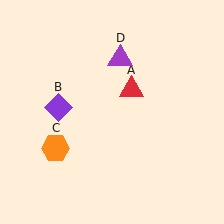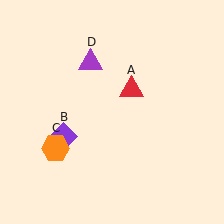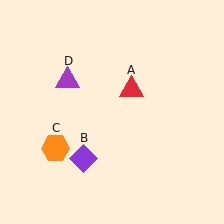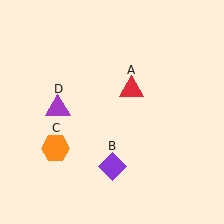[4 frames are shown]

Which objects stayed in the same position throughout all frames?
Red triangle (object A) and orange hexagon (object C) remained stationary.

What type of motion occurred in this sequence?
The purple diamond (object B), purple triangle (object D) rotated counterclockwise around the center of the scene.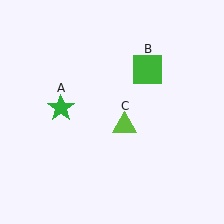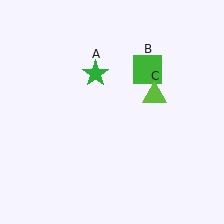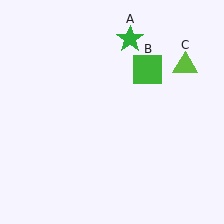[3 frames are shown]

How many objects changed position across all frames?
2 objects changed position: green star (object A), lime triangle (object C).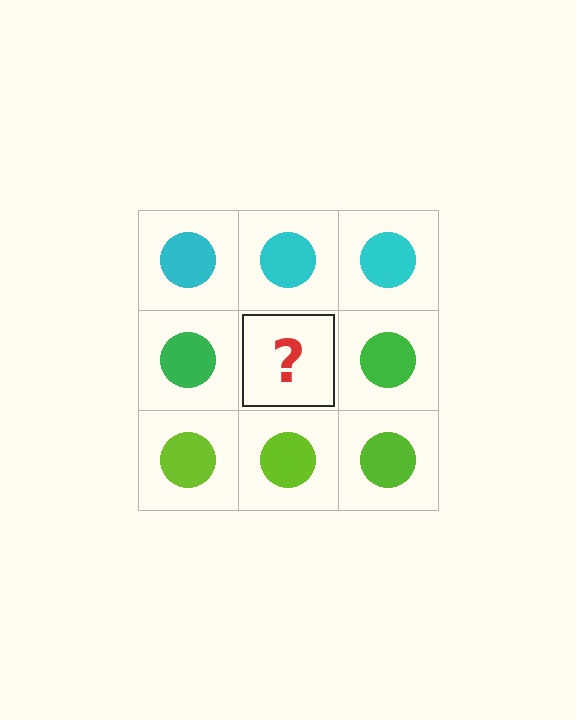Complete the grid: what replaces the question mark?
The question mark should be replaced with a green circle.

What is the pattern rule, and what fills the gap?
The rule is that each row has a consistent color. The gap should be filled with a green circle.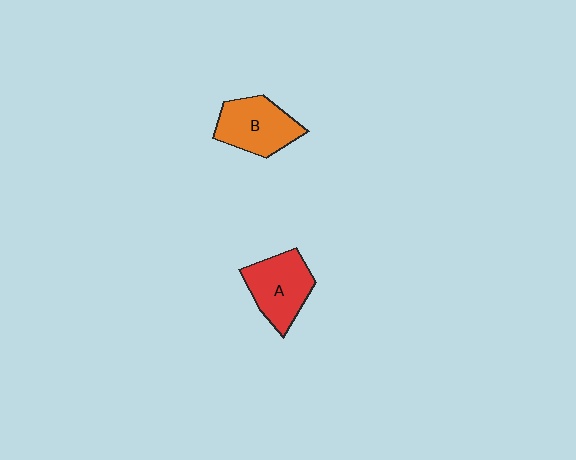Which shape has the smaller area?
Shape B (orange).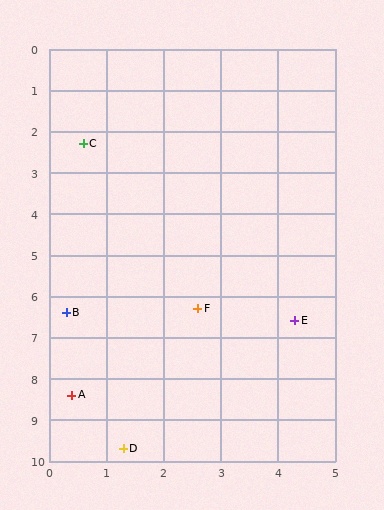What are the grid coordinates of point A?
Point A is at approximately (0.4, 8.4).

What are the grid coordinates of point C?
Point C is at approximately (0.6, 2.3).